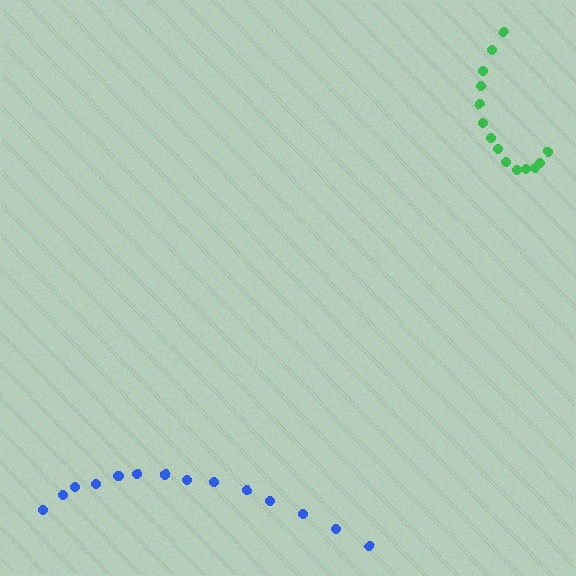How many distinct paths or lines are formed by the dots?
There are 2 distinct paths.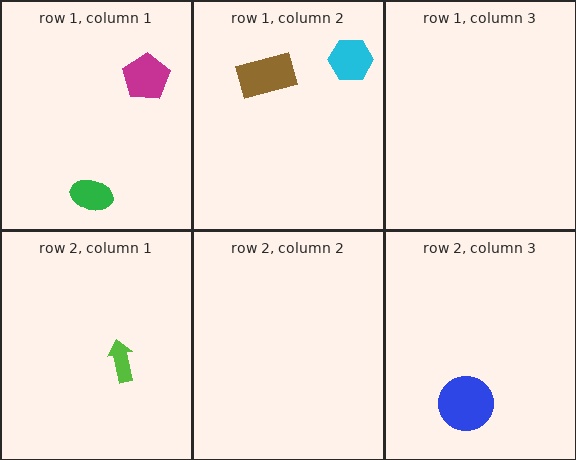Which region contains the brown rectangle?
The row 1, column 2 region.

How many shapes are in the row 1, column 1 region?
2.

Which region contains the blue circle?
The row 2, column 3 region.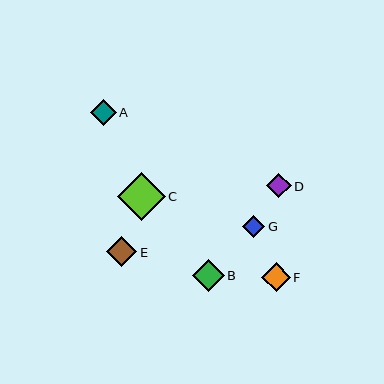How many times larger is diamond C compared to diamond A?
Diamond C is approximately 1.9 times the size of diamond A.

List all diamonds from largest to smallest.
From largest to smallest: C, B, E, F, A, D, G.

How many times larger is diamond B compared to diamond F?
Diamond B is approximately 1.1 times the size of diamond F.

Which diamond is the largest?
Diamond C is the largest with a size of approximately 48 pixels.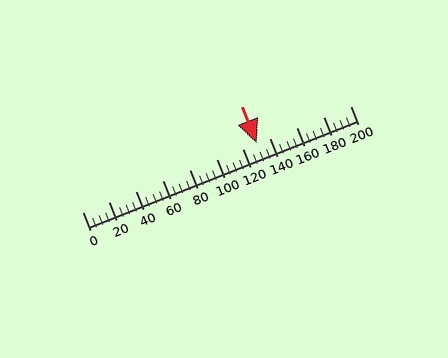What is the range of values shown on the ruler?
The ruler shows values from 0 to 200.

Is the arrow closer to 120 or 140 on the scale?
The arrow is closer to 140.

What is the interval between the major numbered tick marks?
The major tick marks are spaced 20 units apart.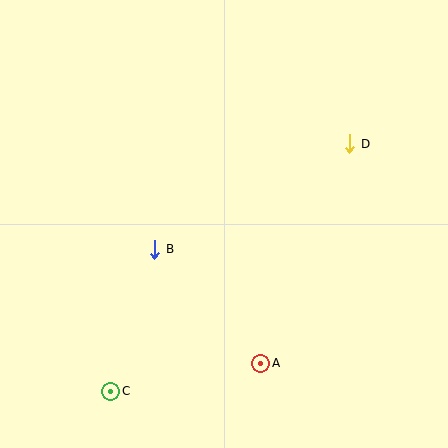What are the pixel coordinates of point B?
Point B is at (155, 249).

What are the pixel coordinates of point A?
Point A is at (261, 363).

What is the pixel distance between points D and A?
The distance between D and A is 237 pixels.